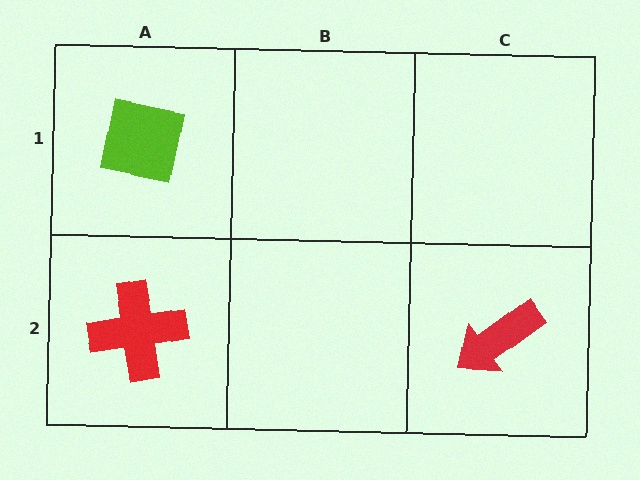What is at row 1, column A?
A lime square.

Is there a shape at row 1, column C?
No, that cell is empty.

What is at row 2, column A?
A red cross.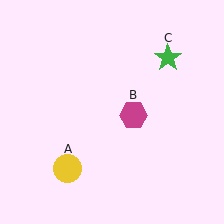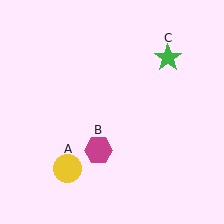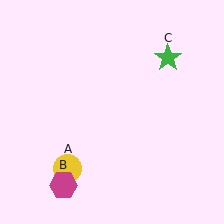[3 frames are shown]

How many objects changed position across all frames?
1 object changed position: magenta hexagon (object B).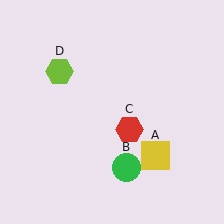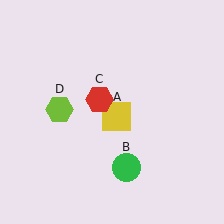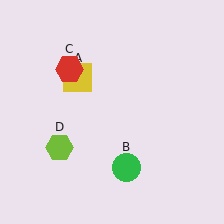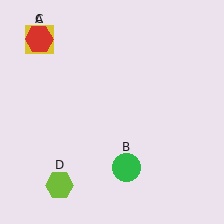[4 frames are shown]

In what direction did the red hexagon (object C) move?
The red hexagon (object C) moved up and to the left.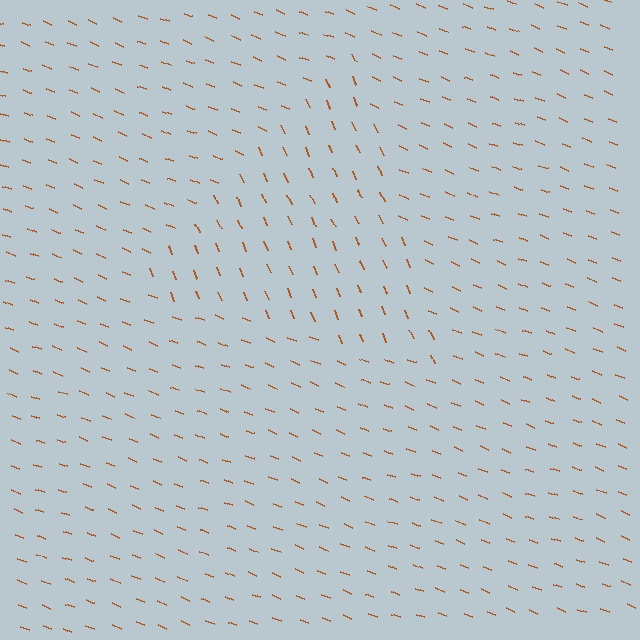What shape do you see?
I see a triangle.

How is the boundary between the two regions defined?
The boundary is defined purely by a change in line orientation (approximately 45 degrees difference). All lines are the same color and thickness.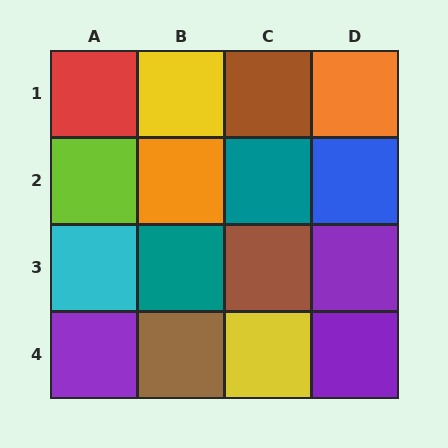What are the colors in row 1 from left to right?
Red, yellow, brown, orange.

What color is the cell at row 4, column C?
Yellow.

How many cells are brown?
3 cells are brown.